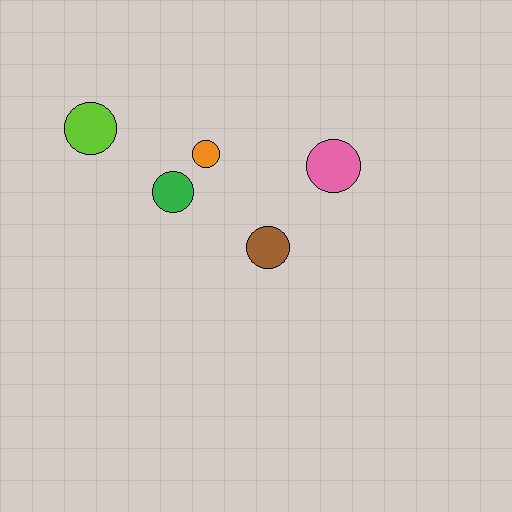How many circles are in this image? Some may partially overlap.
There are 5 circles.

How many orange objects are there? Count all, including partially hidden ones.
There is 1 orange object.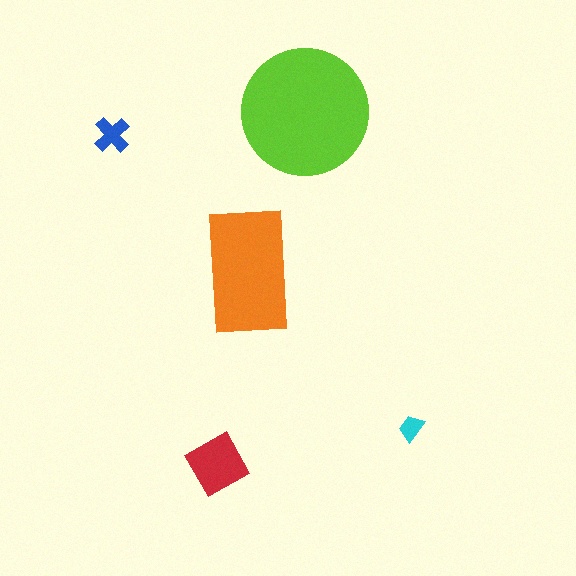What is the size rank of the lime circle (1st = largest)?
1st.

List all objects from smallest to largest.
The cyan trapezoid, the blue cross, the red square, the orange rectangle, the lime circle.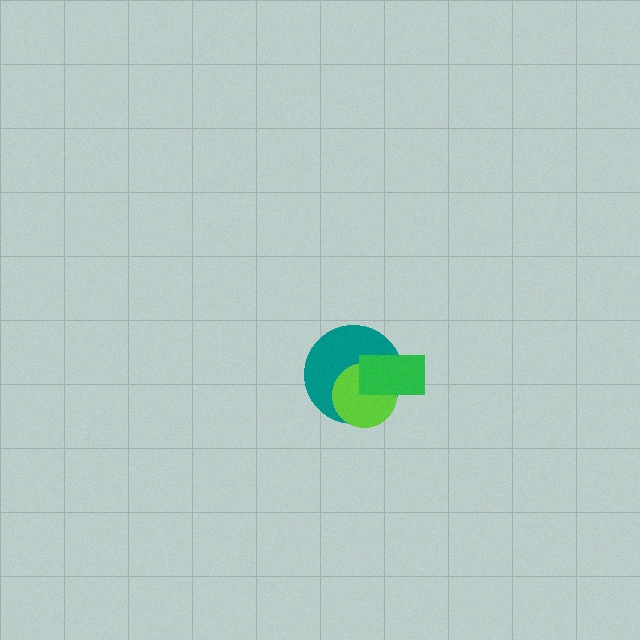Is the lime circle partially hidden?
Yes, it is partially covered by another shape.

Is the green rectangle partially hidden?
No, no other shape covers it.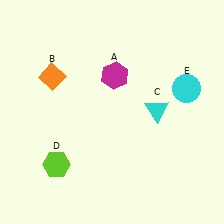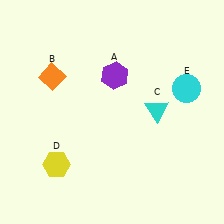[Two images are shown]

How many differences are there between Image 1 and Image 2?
There are 2 differences between the two images.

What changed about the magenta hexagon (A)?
In Image 1, A is magenta. In Image 2, it changed to purple.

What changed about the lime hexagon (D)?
In Image 1, D is lime. In Image 2, it changed to yellow.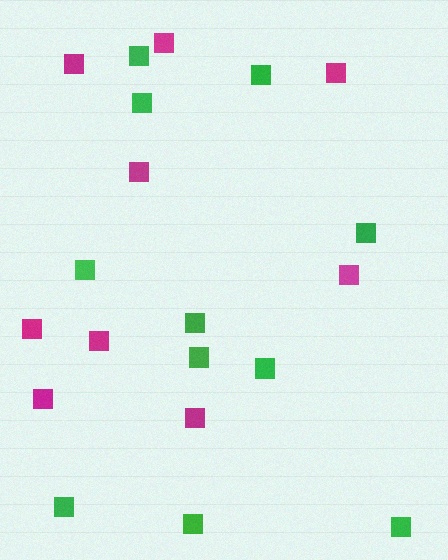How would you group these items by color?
There are 2 groups: one group of green squares (11) and one group of magenta squares (9).